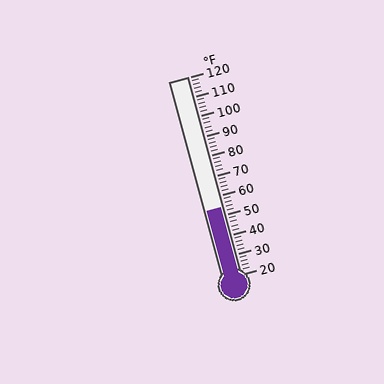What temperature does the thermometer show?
The thermometer shows approximately 54°F.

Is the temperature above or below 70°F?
The temperature is below 70°F.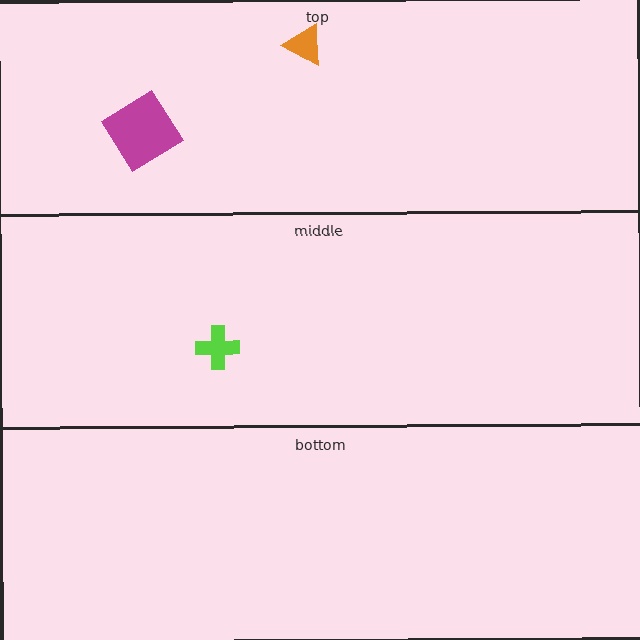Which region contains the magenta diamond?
The top region.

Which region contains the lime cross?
The middle region.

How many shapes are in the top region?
2.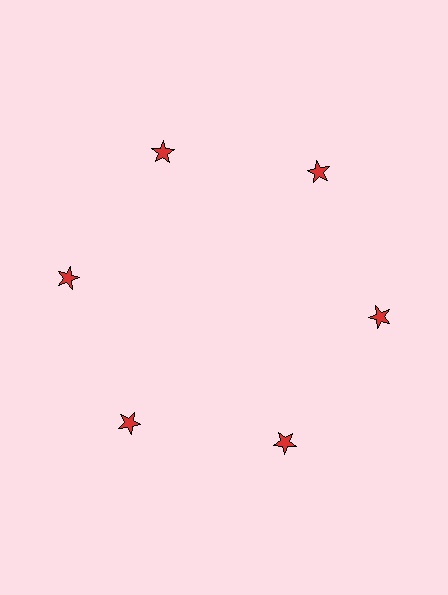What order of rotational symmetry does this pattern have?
This pattern has 6-fold rotational symmetry.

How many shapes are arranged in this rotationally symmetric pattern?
There are 6 shapes, arranged in 6 groups of 1.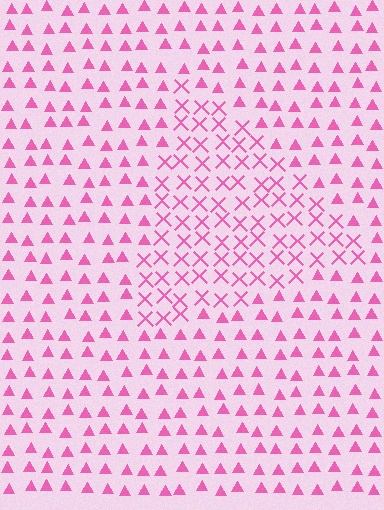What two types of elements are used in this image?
The image uses X marks inside the triangle region and triangles outside it.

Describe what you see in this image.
The image is filled with small pink elements arranged in a uniform grid. A triangle-shaped region contains X marks, while the surrounding area contains triangles. The boundary is defined purely by the change in element shape.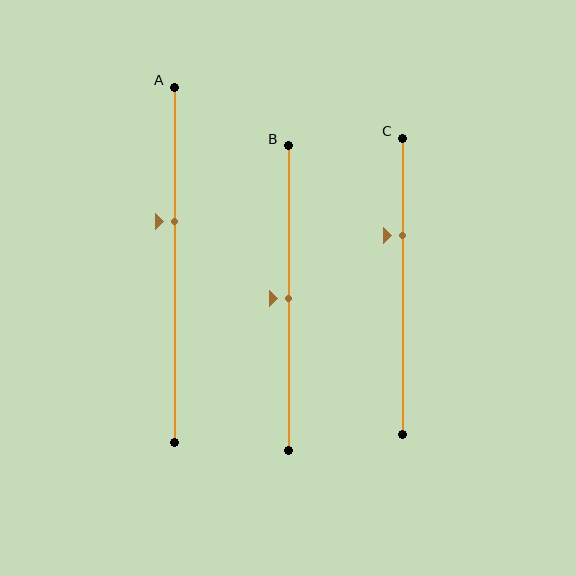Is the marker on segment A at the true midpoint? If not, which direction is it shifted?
No, the marker on segment A is shifted upward by about 12% of the segment length.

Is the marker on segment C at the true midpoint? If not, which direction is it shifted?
No, the marker on segment C is shifted upward by about 17% of the segment length.